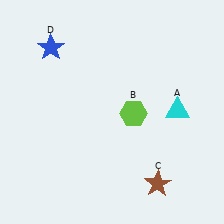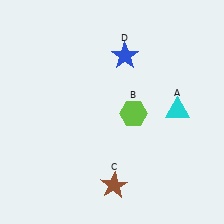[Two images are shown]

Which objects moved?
The objects that moved are: the brown star (C), the blue star (D).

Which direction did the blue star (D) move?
The blue star (D) moved right.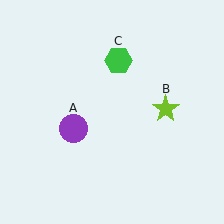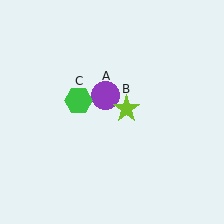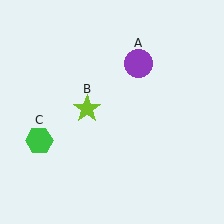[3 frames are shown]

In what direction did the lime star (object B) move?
The lime star (object B) moved left.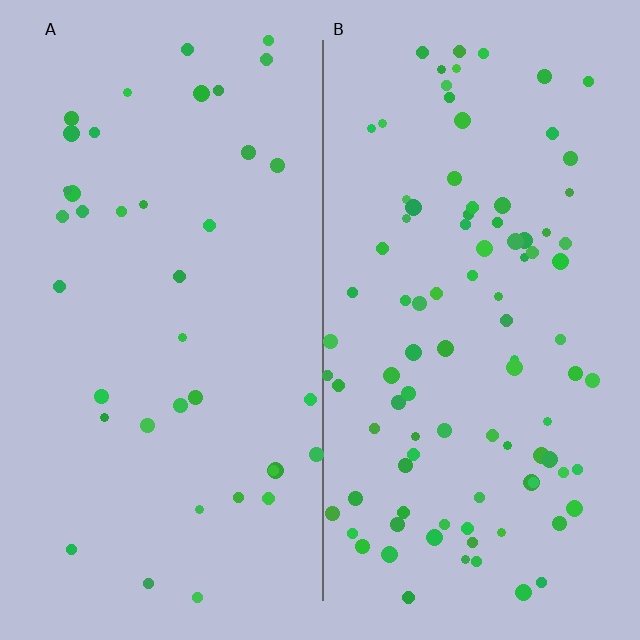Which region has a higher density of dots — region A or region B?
B (the right).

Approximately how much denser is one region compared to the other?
Approximately 2.5× — region B over region A.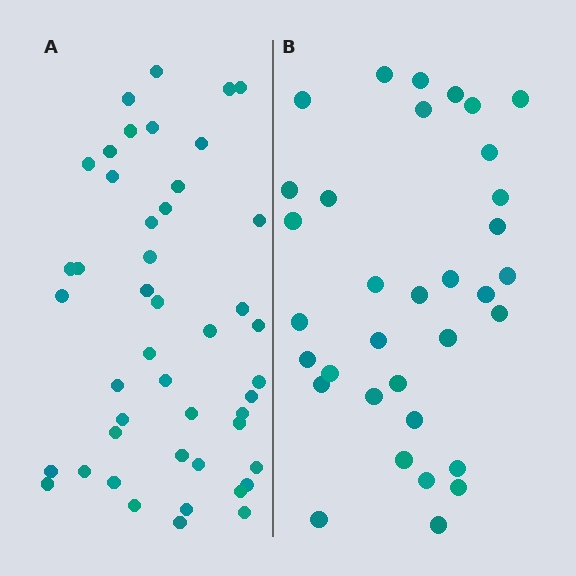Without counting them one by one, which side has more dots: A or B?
Region A (the left region) has more dots.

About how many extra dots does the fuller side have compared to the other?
Region A has roughly 12 or so more dots than region B.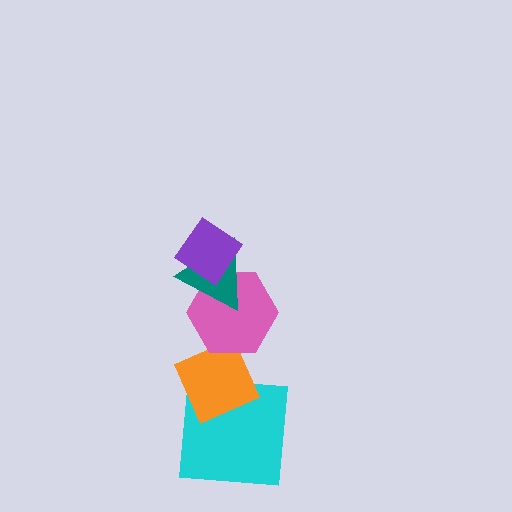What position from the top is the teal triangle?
The teal triangle is 2nd from the top.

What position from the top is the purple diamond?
The purple diamond is 1st from the top.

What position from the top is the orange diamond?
The orange diamond is 4th from the top.